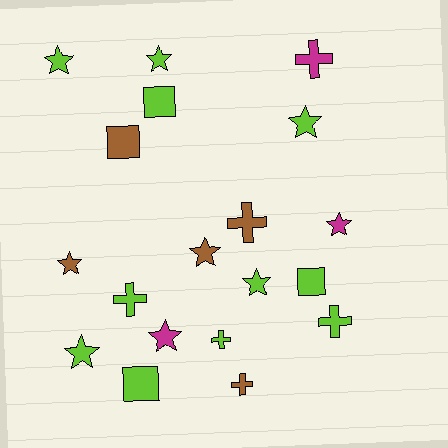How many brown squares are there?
There is 1 brown square.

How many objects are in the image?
There are 19 objects.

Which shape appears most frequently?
Star, with 9 objects.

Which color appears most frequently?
Lime, with 11 objects.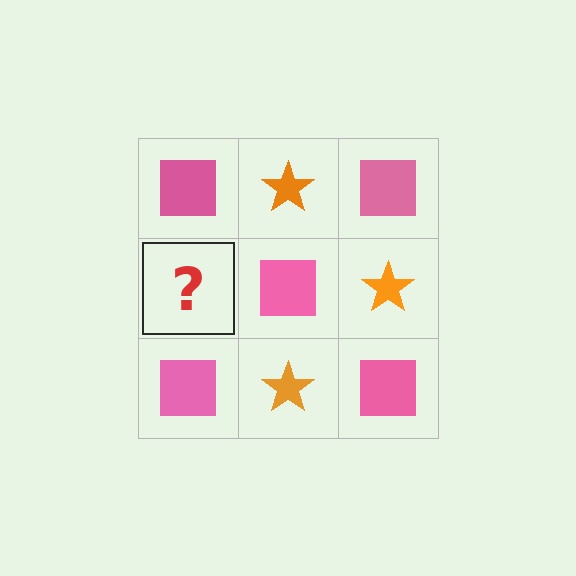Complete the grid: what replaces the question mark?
The question mark should be replaced with an orange star.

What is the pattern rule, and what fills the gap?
The rule is that it alternates pink square and orange star in a checkerboard pattern. The gap should be filled with an orange star.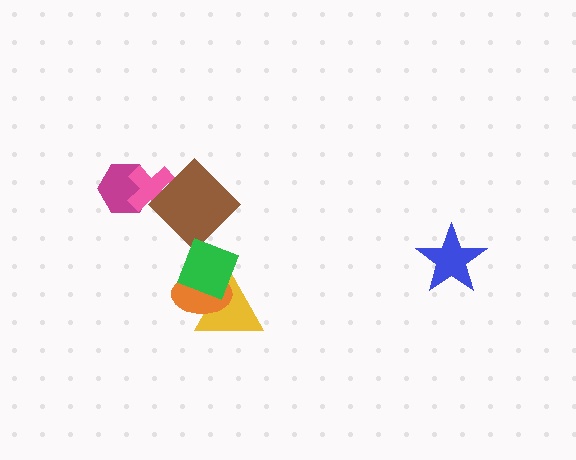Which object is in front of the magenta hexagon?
The pink cross is in front of the magenta hexagon.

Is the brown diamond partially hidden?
Yes, it is partially covered by another shape.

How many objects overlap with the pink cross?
2 objects overlap with the pink cross.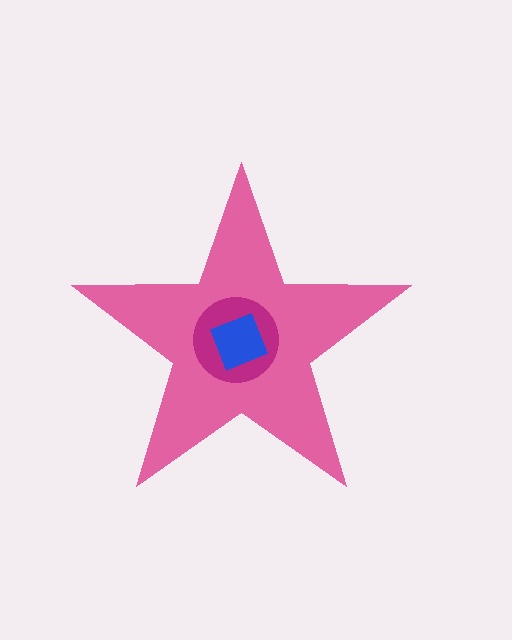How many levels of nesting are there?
3.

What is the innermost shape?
The blue diamond.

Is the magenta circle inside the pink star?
Yes.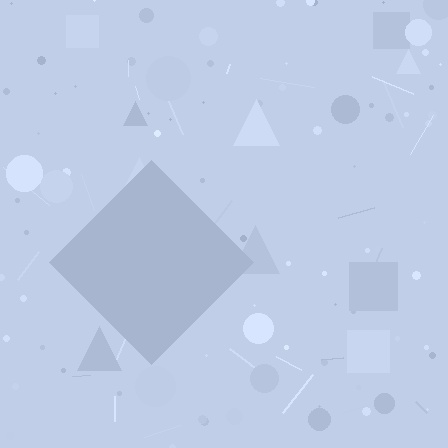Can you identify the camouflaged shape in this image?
The camouflaged shape is a diamond.